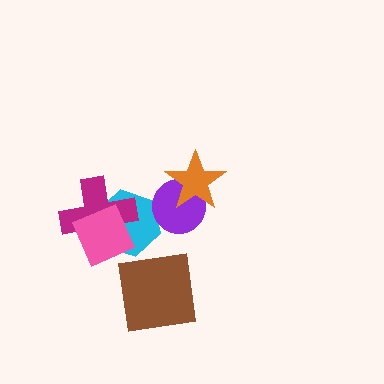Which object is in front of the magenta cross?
The pink diamond is in front of the magenta cross.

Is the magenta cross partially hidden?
Yes, it is partially covered by another shape.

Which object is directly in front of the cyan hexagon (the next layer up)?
The magenta cross is directly in front of the cyan hexagon.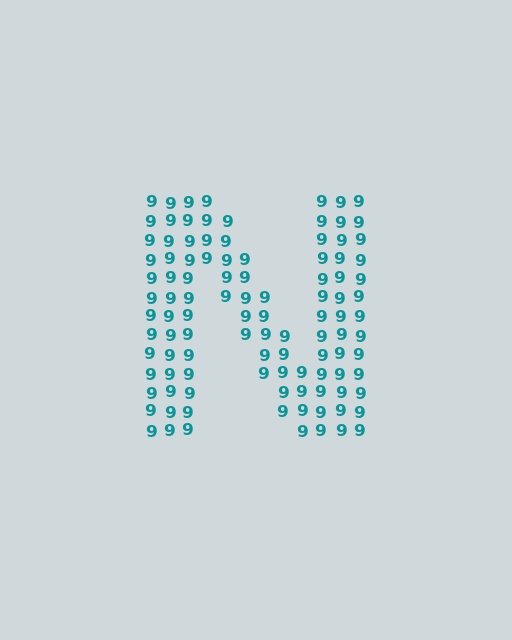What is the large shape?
The large shape is the letter N.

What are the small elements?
The small elements are digit 9's.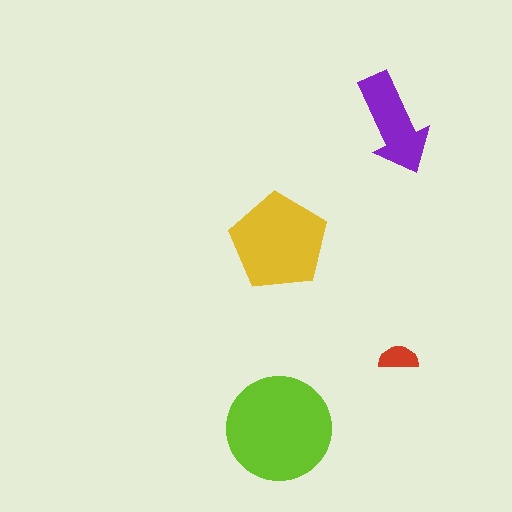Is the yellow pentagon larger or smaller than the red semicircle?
Larger.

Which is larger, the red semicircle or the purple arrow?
The purple arrow.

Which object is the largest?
The lime circle.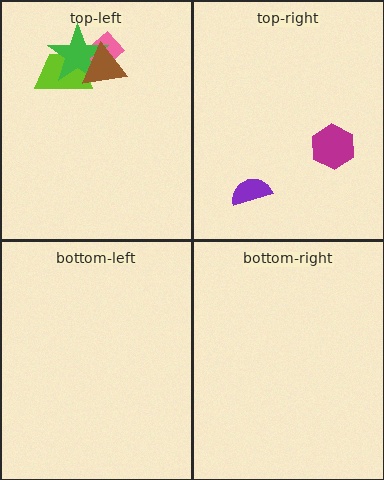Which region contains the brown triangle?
The top-left region.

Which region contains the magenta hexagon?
The top-right region.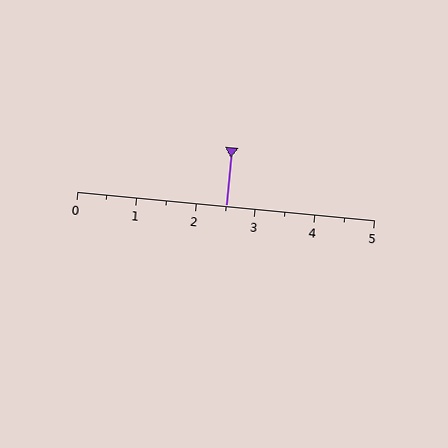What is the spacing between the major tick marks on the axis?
The major ticks are spaced 1 apart.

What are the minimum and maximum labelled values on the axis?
The axis runs from 0 to 5.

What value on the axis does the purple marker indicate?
The marker indicates approximately 2.5.